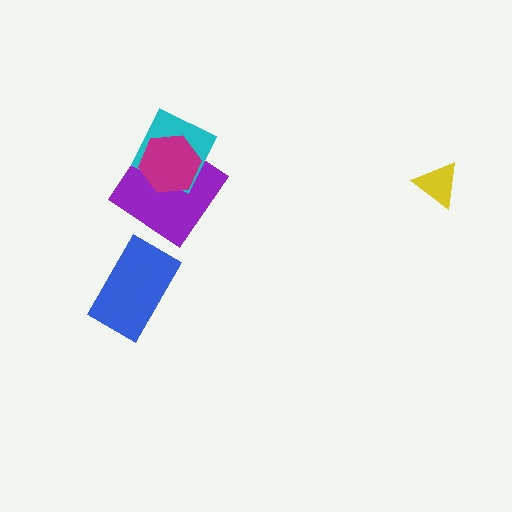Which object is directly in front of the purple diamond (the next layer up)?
The cyan diamond is directly in front of the purple diamond.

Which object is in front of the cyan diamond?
The magenta hexagon is in front of the cyan diamond.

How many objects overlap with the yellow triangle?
0 objects overlap with the yellow triangle.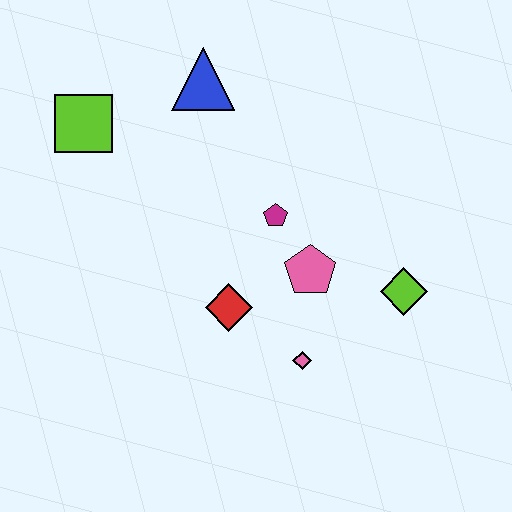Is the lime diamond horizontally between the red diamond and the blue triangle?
No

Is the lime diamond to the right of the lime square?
Yes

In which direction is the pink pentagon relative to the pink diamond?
The pink pentagon is above the pink diamond.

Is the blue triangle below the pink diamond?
No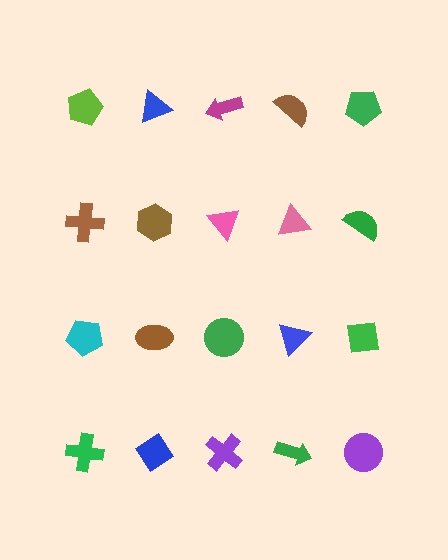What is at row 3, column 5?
A green square.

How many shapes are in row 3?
5 shapes.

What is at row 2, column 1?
A brown cross.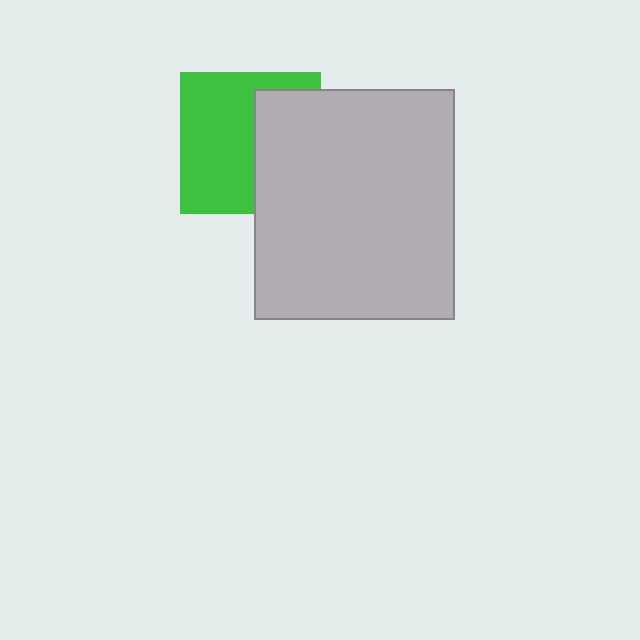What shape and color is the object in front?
The object in front is a light gray rectangle.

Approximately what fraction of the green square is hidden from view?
Roughly 42% of the green square is hidden behind the light gray rectangle.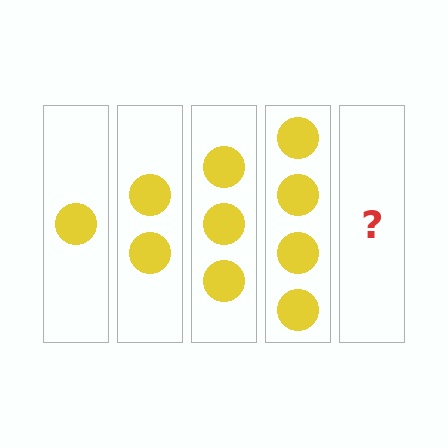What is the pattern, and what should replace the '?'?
The pattern is that each step adds one more circle. The '?' should be 5 circles.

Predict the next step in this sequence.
The next step is 5 circles.